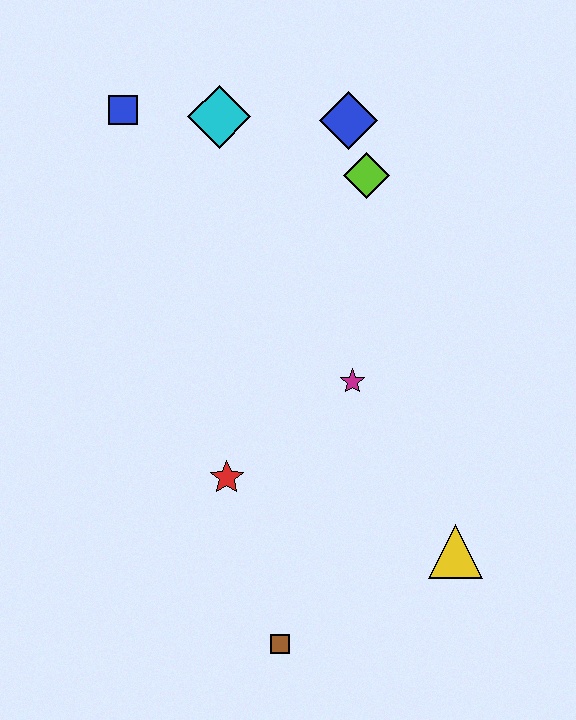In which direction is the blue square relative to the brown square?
The blue square is above the brown square.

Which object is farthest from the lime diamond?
The brown square is farthest from the lime diamond.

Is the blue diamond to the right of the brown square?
Yes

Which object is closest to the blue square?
The cyan diamond is closest to the blue square.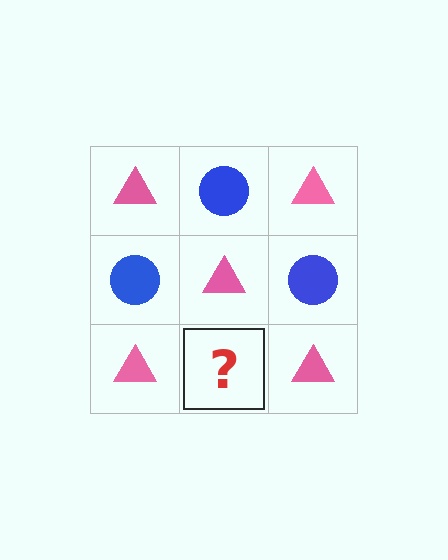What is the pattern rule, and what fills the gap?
The rule is that it alternates pink triangle and blue circle in a checkerboard pattern. The gap should be filled with a blue circle.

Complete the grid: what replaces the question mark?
The question mark should be replaced with a blue circle.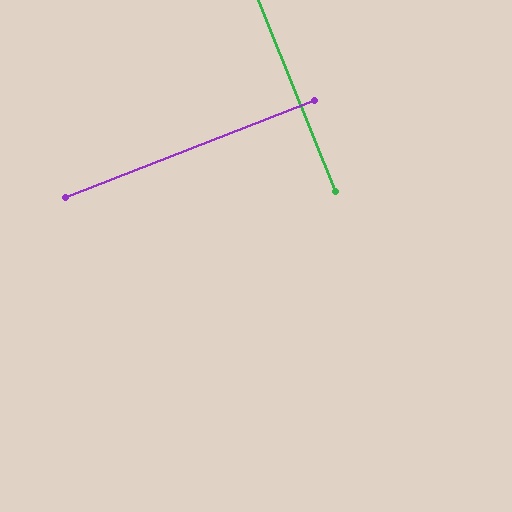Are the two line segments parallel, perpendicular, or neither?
Perpendicular — they meet at approximately 89°.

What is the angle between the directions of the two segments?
Approximately 89 degrees.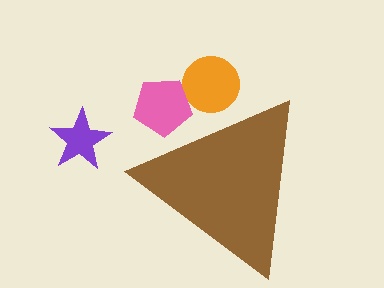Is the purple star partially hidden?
No, the purple star is fully visible.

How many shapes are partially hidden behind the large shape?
2 shapes are partially hidden.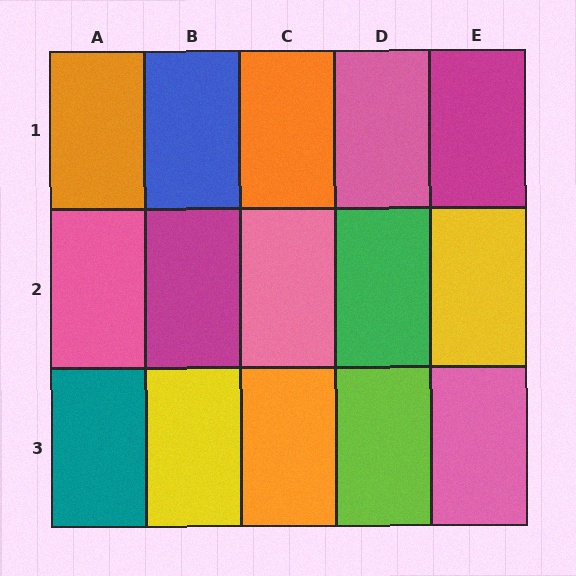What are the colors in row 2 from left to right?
Pink, magenta, pink, green, yellow.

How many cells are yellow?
2 cells are yellow.